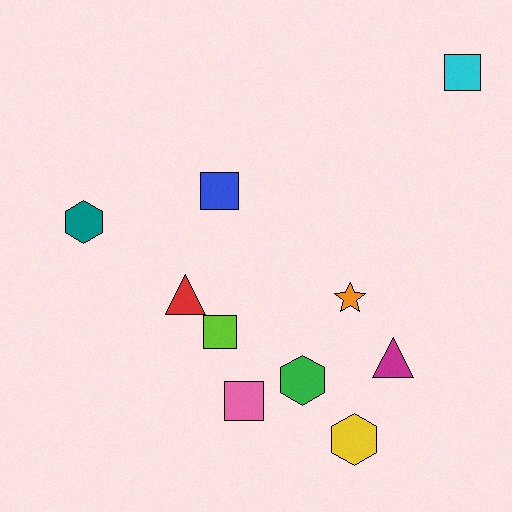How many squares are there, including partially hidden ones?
There are 4 squares.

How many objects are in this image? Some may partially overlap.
There are 10 objects.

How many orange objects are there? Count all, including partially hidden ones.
There is 1 orange object.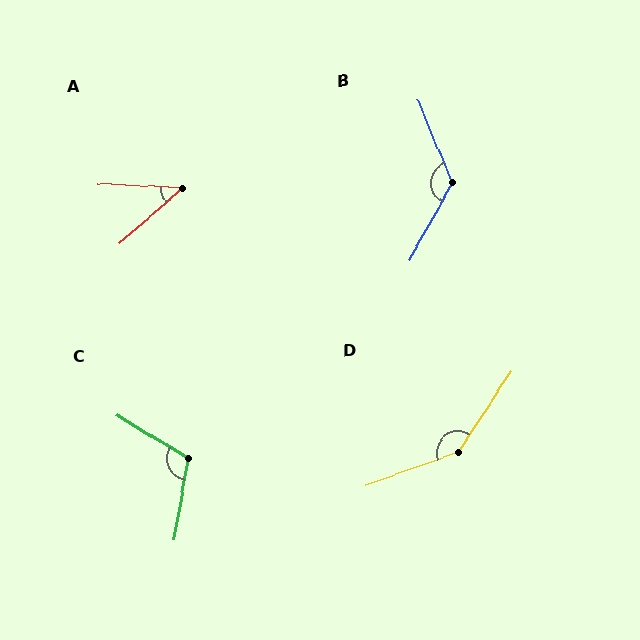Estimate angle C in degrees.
Approximately 112 degrees.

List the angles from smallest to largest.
A (44°), C (112°), B (128°), D (143°).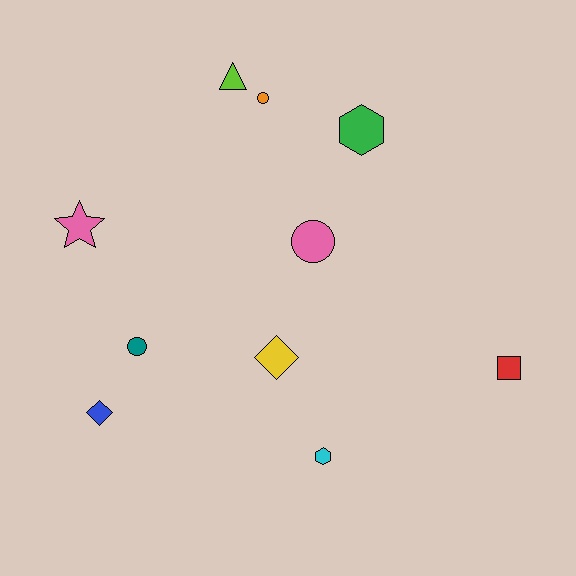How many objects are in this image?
There are 10 objects.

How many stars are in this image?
There is 1 star.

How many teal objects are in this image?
There is 1 teal object.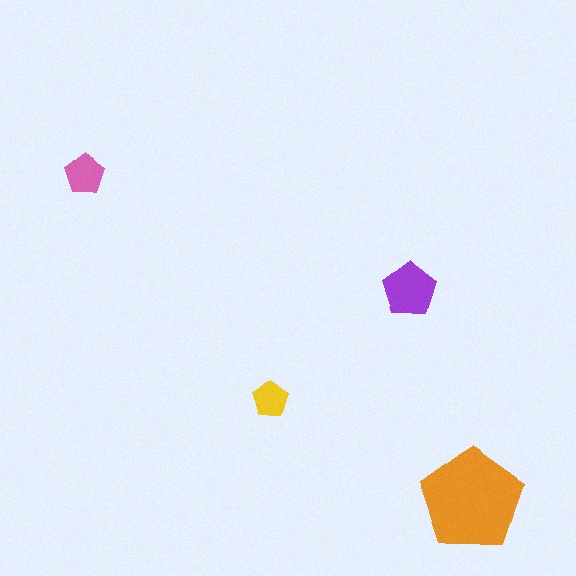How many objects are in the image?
There are 4 objects in the image.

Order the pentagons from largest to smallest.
the orange one, the purple one, the pink one, the yellow one.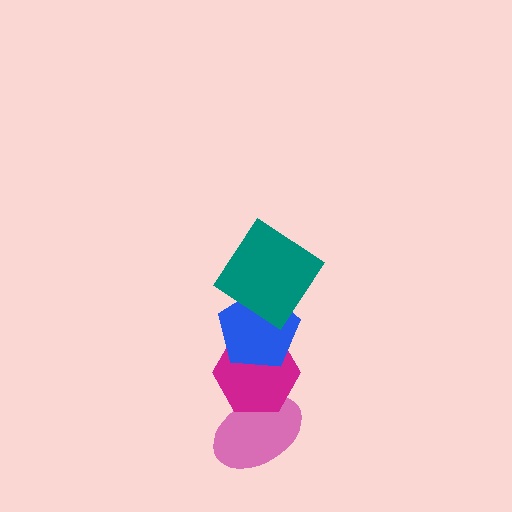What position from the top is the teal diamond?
The teal diamond is 1st from the top.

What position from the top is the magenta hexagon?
The magenta hexagon is 3rd from the top.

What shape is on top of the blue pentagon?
The teal diamond is on top of the blue pentagon.